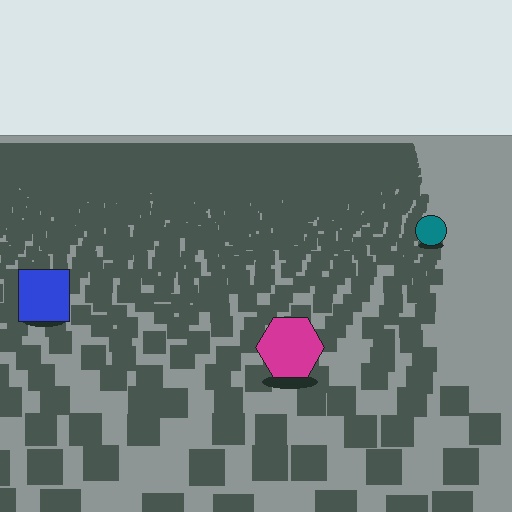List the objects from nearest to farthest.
From nearest to farthest: the magenta hexagon, the blue square, the teal circle.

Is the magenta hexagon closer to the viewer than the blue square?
Yes. The magenta hexagon is closer — you can tell from the texture gradient: the ground texture is coarser near it.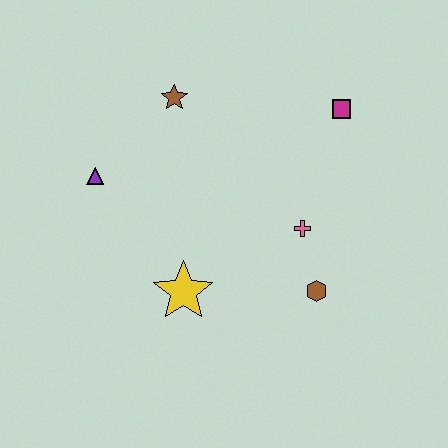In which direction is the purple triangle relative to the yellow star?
The purple triangle is above the yellow star.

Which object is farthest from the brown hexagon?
The purple triangle is farthest from the brown hexagon.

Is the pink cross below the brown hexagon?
No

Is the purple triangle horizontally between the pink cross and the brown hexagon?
No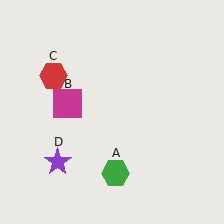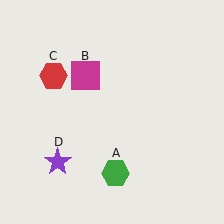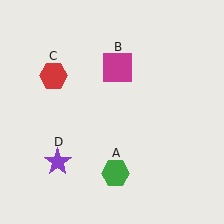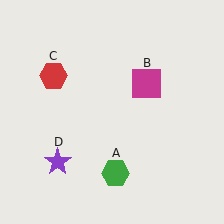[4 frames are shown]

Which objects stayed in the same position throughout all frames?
Green hexagon (object A) and red hexagon (object C) and purple star (object D) remained stationary.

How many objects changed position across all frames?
1 object changed position: magenta square (object B).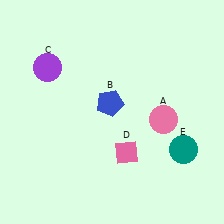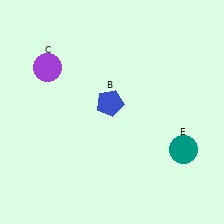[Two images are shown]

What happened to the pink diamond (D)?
The pink diamond (D) was removed in Image 2. It was in the bottom-right area of Image 1.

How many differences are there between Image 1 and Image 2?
There are 2 differences between the two images.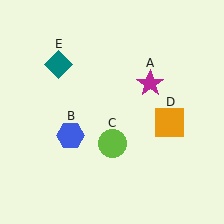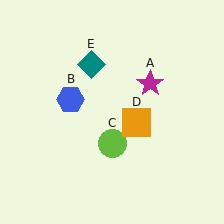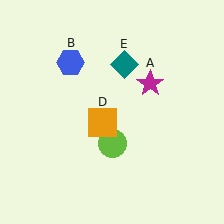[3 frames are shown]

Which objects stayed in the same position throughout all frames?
Magenta star (object A) and lime circle (object C) remained stationary.